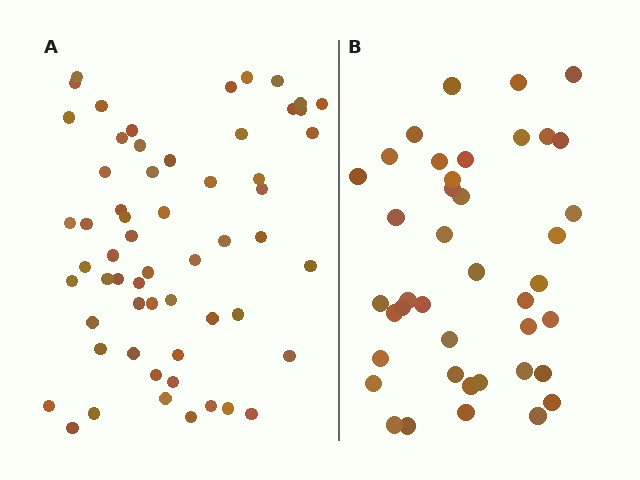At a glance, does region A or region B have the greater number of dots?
Region A (the left region) has more dots.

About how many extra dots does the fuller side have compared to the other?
Region A has approximately 20 more dots than region B.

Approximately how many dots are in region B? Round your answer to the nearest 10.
About 40 dots. (The exact count is 41, which rounds to 40.)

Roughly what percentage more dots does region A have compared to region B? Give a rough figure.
About 45% more.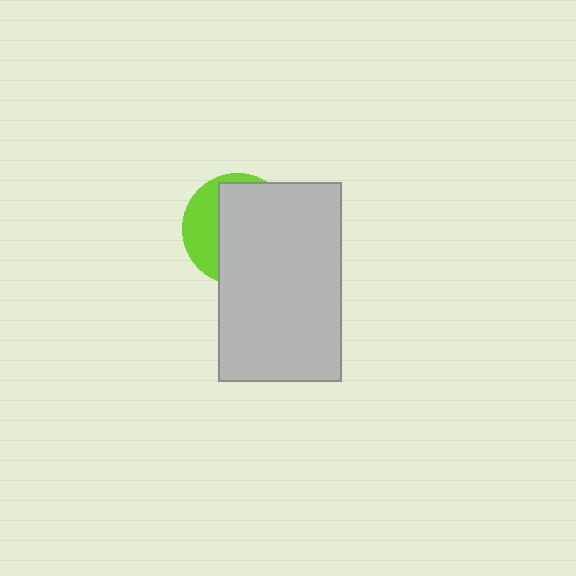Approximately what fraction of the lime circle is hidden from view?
Roughly 69% of the lime circle is hidden behind the light gray rectangle.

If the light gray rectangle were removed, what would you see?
You would see the complete lime circle.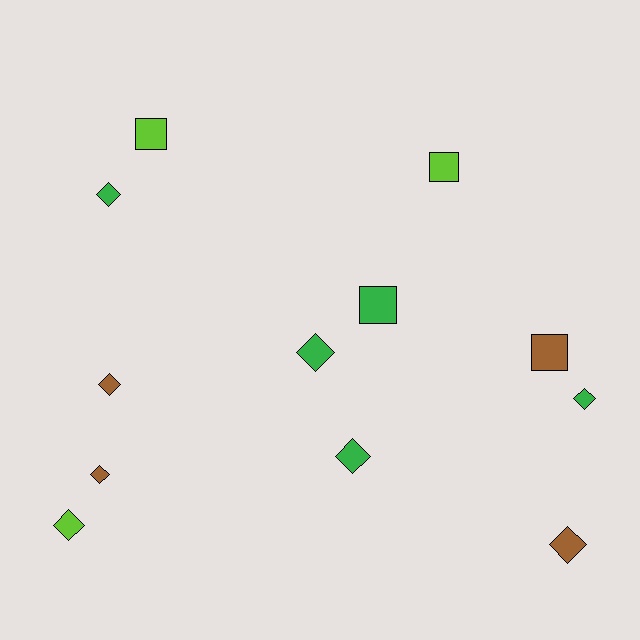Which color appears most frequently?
Green, with 5 objects.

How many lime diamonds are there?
There is 1 lime diamond.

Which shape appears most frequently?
Diamond, with 8 objects.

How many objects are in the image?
There are 12 objects.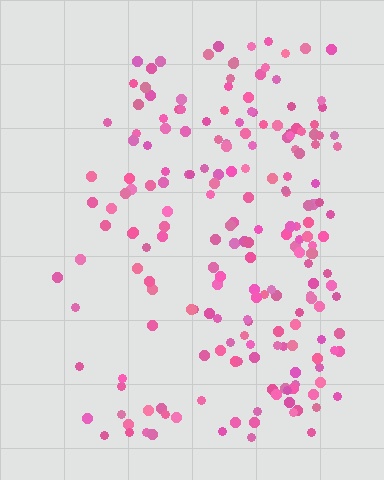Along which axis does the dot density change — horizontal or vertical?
Horizontal.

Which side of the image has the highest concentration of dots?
The right.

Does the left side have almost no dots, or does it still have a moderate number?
Still a moderate number, just noticeably fewer than the right.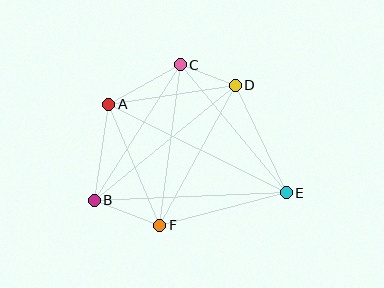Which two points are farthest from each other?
Points A and E are farthest from each other.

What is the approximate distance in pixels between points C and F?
The distance between C and F is approximately 162 pixels.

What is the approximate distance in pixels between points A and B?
The distance between A and B is approximately 97 pixels.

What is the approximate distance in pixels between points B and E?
The distance between B and E is approximately 192 pixels.